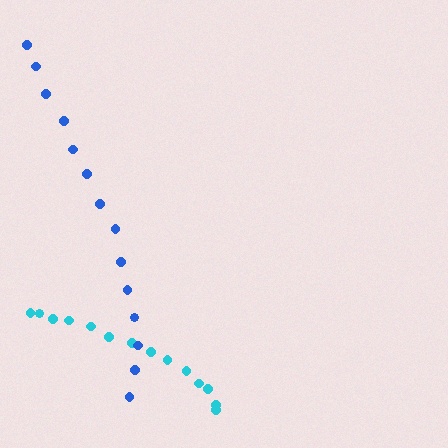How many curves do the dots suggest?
There are 2 distinct paths.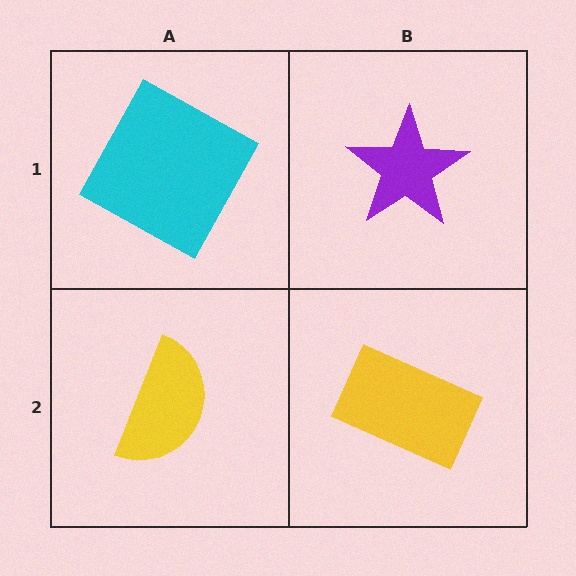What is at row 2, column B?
A yellow rectangle.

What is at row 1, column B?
A purple star.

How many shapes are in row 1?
2 shapes.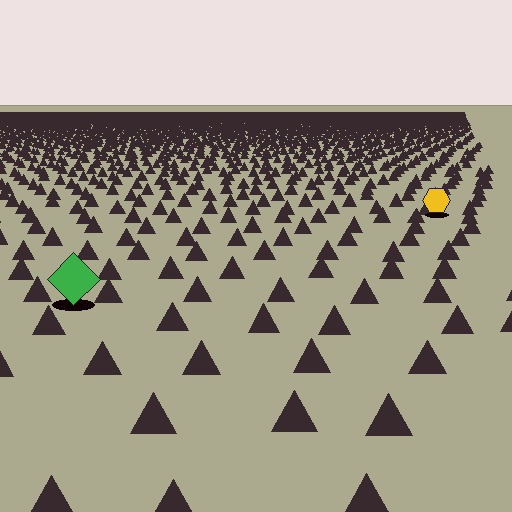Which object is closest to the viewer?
The green diamond is closest. The texture marks near it are larger and more spread out.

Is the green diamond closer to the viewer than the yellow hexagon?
Yes. The green diamond is closer — you can tell from the texture gradient: the ground texture is coarser near it.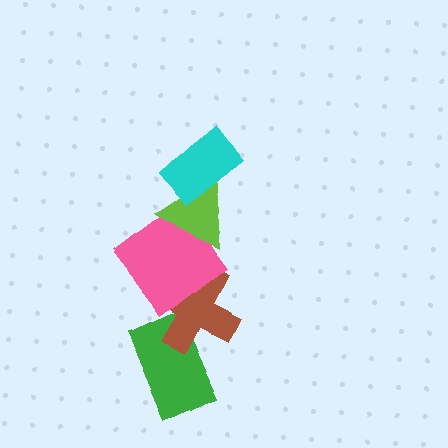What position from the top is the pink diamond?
The pink diamond is 3rd from the top.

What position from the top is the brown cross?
The brown cross is 4th from the top.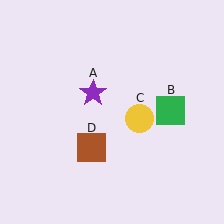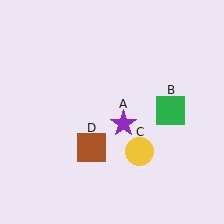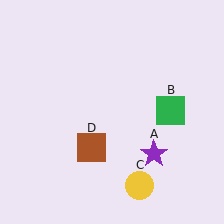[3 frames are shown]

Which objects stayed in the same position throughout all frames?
Green square (object B) and brown square (object D) remained stationary.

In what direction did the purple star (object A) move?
The purple star (object A) moved down and to the right.